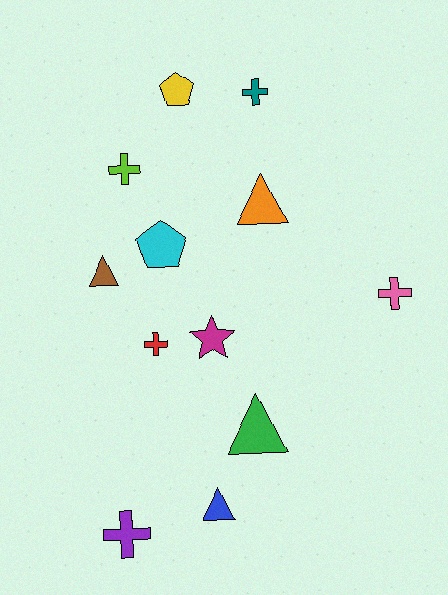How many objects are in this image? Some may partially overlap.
There are 12 objects.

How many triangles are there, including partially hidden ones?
There are 4 triangles.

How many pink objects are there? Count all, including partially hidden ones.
There is 1 pink object.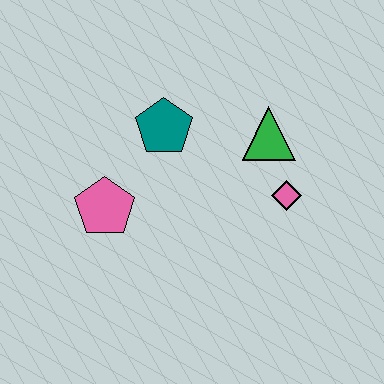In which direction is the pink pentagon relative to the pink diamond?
The pink pentagon is to the left of the pink diamond.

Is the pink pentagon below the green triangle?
Yes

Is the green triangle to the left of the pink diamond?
Yes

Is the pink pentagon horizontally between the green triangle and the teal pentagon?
No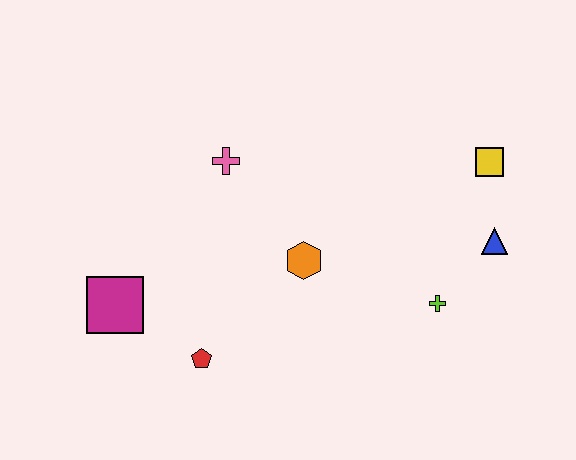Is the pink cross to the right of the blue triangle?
No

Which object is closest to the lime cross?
The blue triangle is closest to the lime cross.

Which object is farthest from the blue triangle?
The magenta square is farthest from the blue triangle.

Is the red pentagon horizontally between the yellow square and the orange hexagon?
No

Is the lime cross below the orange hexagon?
Yes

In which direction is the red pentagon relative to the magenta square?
The red pentagon is to the right of the magenta square.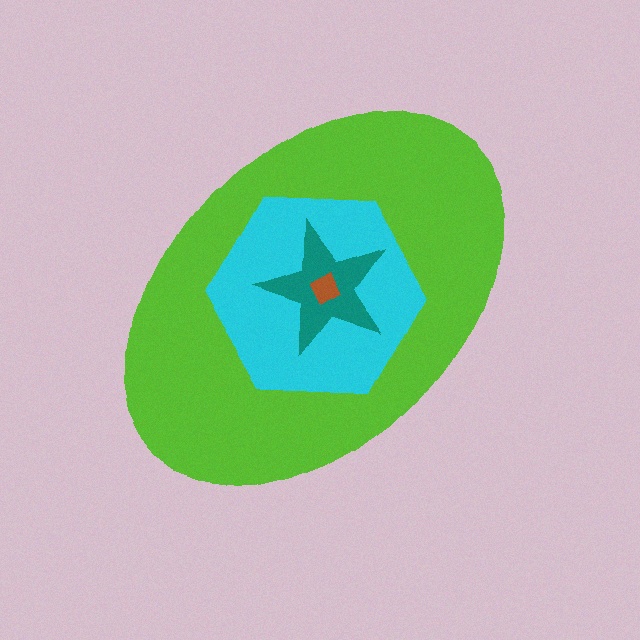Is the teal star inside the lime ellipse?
Yes.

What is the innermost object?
The brown square.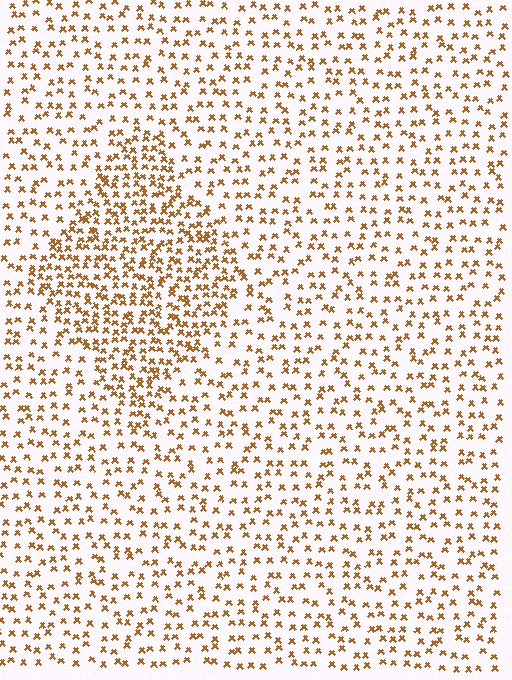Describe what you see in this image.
The image contains small brown elements arranged at two different densities. A diamond-shaped region is visible where the elements are more densely packed than the surrounding area.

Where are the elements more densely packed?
The elements are more densely packed inside the diamond boundary.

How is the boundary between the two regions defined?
The boundary is defined by a change in element density (approximately 1.9x ratio). All elements are the same color, size, and shape.